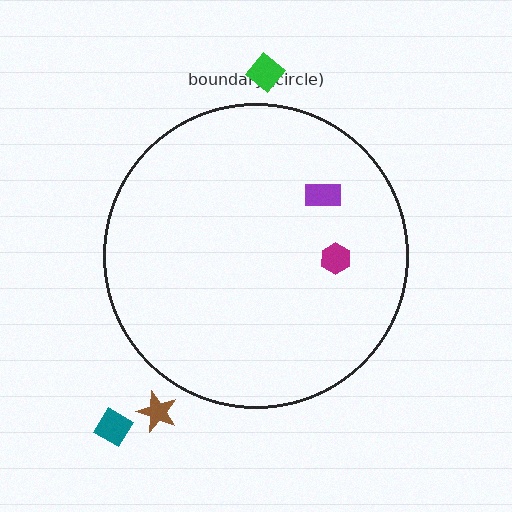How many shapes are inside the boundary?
2 inside, 3 outside.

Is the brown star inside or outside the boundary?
Outside.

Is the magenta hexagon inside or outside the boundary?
Inside.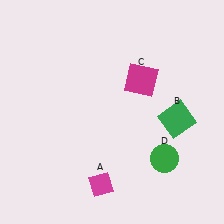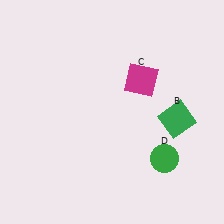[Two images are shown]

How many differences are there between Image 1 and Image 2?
There is 1 difference between the two images.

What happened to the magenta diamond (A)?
The magenta diamond (A) was removed in Image 2. It was in the bottom-left area of Image 1.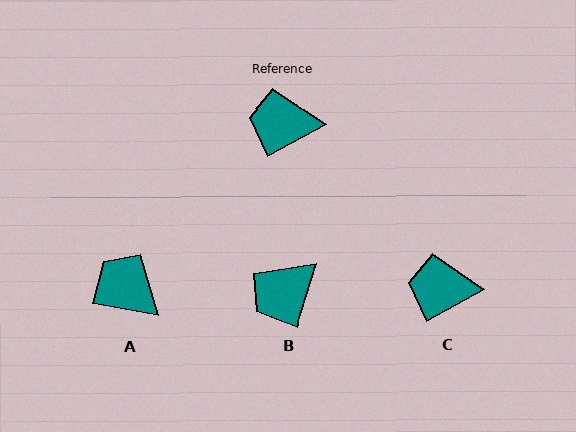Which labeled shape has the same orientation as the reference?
C.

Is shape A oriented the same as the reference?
No, it is off by about 39 degrees.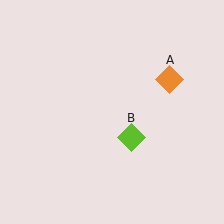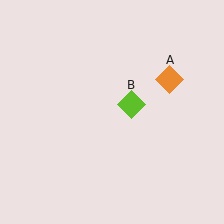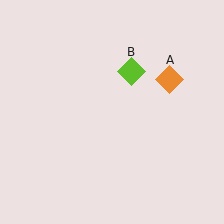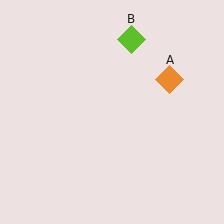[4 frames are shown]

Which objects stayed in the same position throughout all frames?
Orange diamond (object A) remained stationary.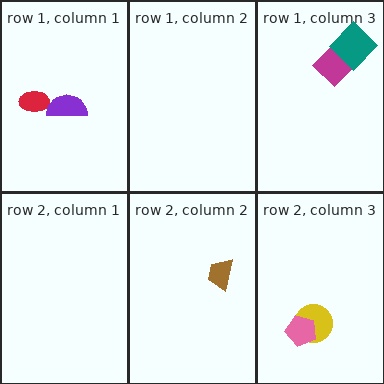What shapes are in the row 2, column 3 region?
The yellow circle, the pink pentagon.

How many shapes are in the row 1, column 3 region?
2.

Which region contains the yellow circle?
The row 2, column 3 region.